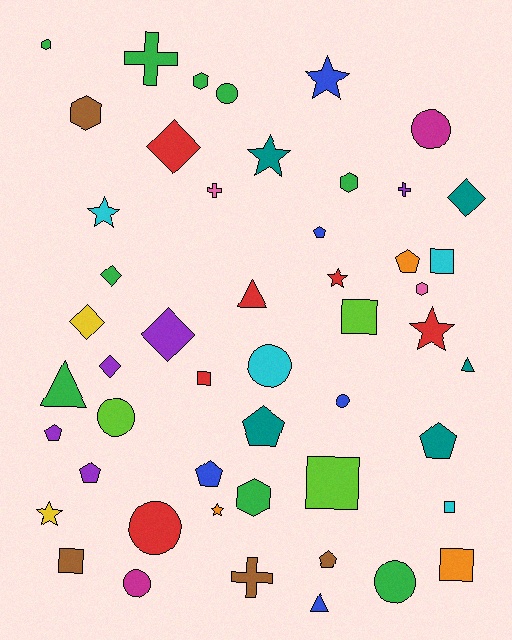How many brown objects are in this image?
There are 4 brown objects.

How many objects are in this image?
There are 50 objects.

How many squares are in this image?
There are 7 squares.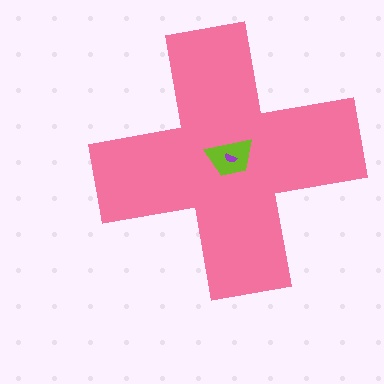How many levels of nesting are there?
3.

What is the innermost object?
The purple semicircle.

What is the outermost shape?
The pink cross.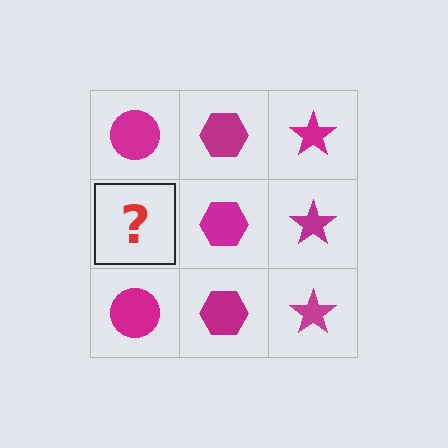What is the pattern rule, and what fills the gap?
The rule is that each column has a consistent shape. The gap should be filled with a magenta circle.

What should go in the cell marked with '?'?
The missing cell should contain a magenta circle.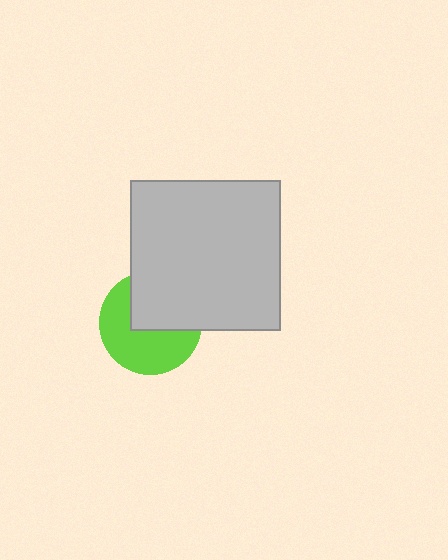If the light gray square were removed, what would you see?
You would see the complete lime circle.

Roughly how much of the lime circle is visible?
About half of it is visible (roughly 55%).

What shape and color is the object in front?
The object in front is a light gray square.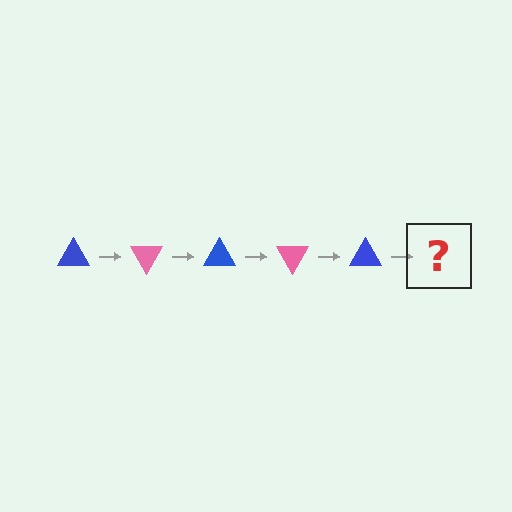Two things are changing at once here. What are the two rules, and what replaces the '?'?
The two rules are that it rotates 60 degrees each step and the color cycles through blue and pink. The '?' should be a pink triangle, rotated 300 degrees from the start.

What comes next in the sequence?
The next element should be a pink triangle, rotated 300 degrees from the start.